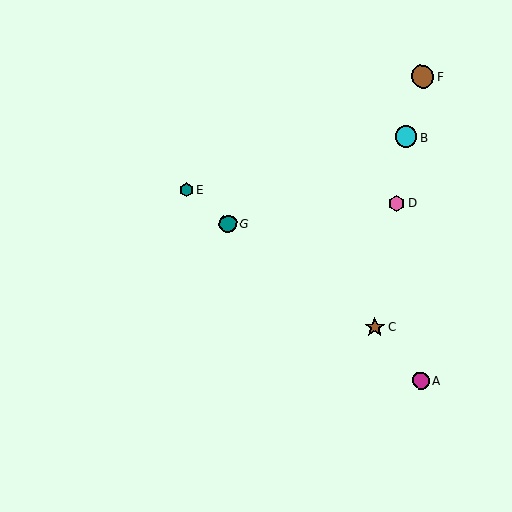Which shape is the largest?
The brown circle (labeled F) is the largest.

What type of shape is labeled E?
Shape E is a teal hexagon.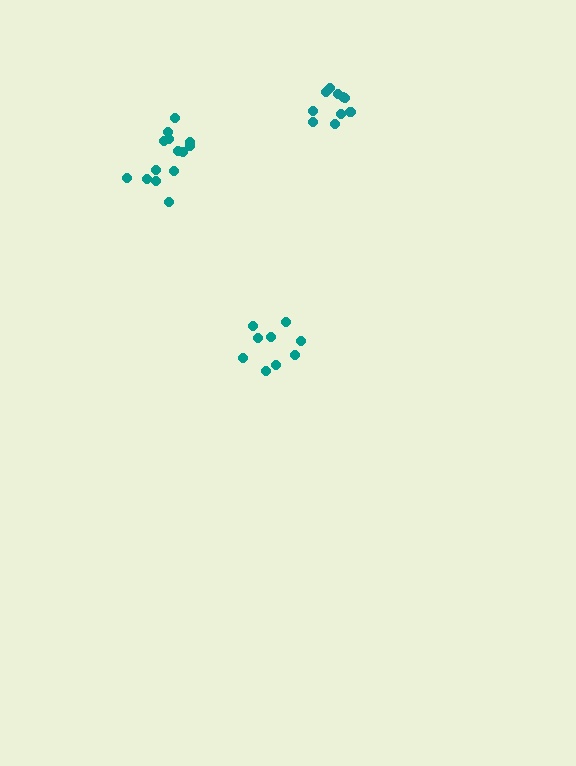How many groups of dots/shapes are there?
There are 3 groups.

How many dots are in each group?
Group 1: 14 dots, Group 2: 10 dots, Group 3: 9 dots (33 total).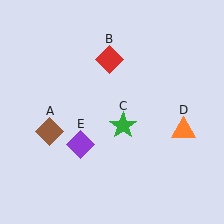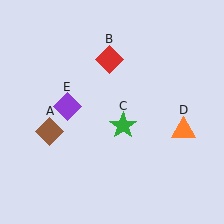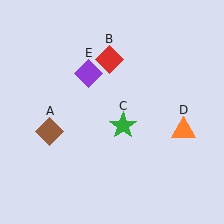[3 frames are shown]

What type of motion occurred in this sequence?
The purple diamond (object E) rotated clockwise around the center of the scene.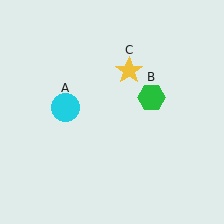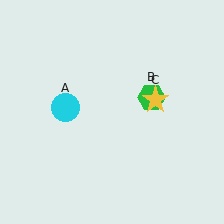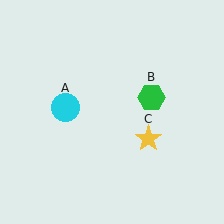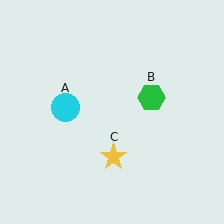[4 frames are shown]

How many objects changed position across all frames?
1 object changed position: yellow star (object C).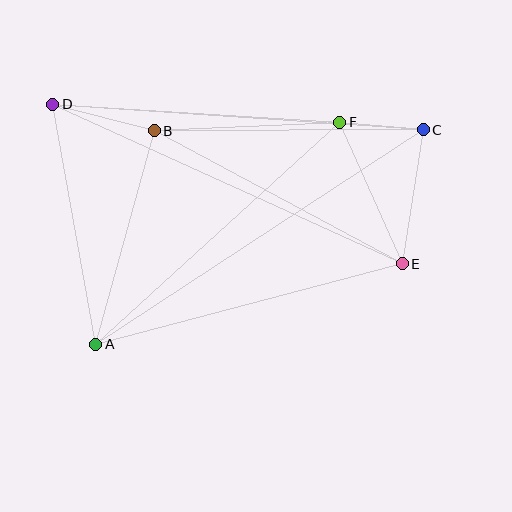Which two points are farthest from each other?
Points A and C are farthest from each other.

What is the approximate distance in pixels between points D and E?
The distance between D and E is approximately 384 pixels.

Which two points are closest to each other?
Points C and F are closest to each other.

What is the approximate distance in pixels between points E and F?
The distance between E and F is approximately 155 pixels.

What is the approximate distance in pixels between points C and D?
The distance between C and D is approximately 371 pixels.